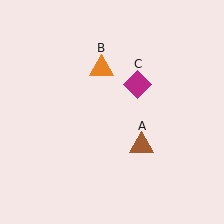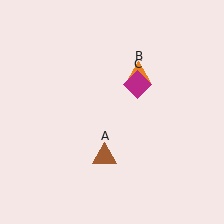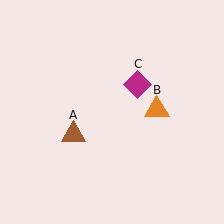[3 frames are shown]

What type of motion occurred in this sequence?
The brown triangle (object A), orange triangle (object B) rotated clockwise around the center of the scene.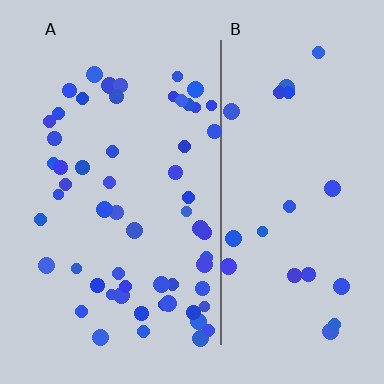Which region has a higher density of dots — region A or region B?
A (the left).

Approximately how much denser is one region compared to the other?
Approximately 2.6× — region A over region B.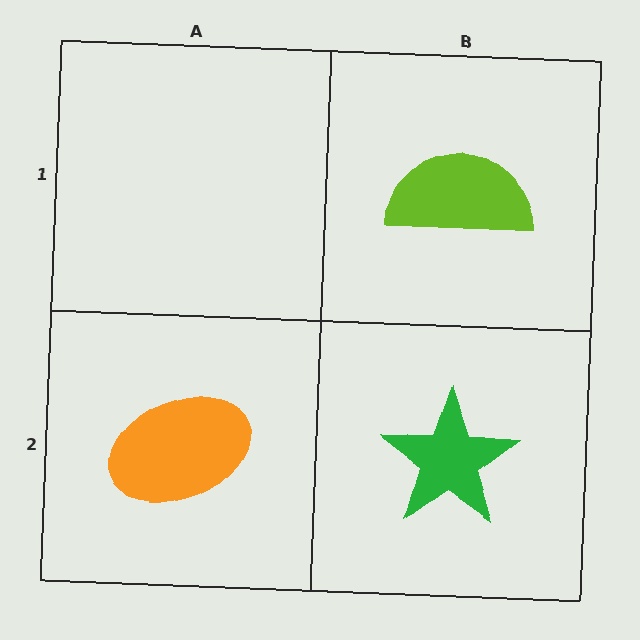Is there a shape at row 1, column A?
No, that cell is empty.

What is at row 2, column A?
An orange ellipse.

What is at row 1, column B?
A lime semicircle.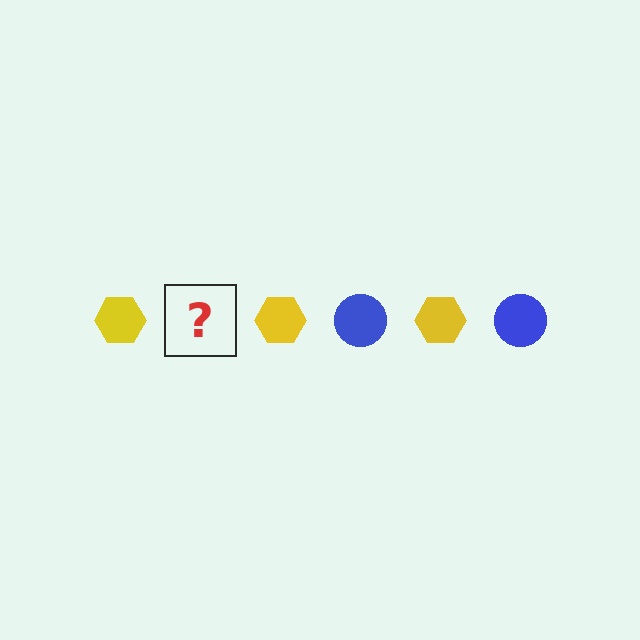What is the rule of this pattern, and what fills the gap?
The rule is that the pattern alternates between yellow hexagon and blue circle. The gap should be filled with a blue circle.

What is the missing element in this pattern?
The missing element is a blue circle.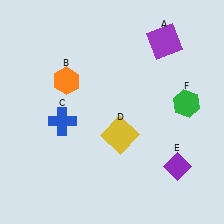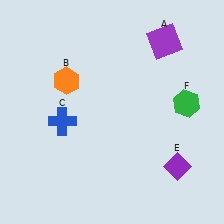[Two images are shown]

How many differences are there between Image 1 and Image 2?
There is 1 difference between the two images.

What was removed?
The yellow square (D) was removed in Image 2.